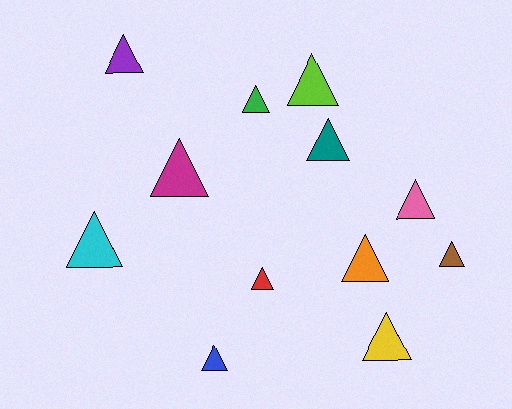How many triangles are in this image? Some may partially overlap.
There are 12 triangles.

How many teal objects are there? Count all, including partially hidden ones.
There is 1 teal object.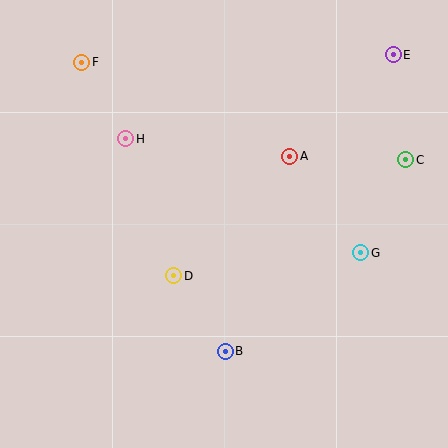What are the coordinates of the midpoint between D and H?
The midpoint between D and H is at (150, 207).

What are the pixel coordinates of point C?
Point C is at (406, 160).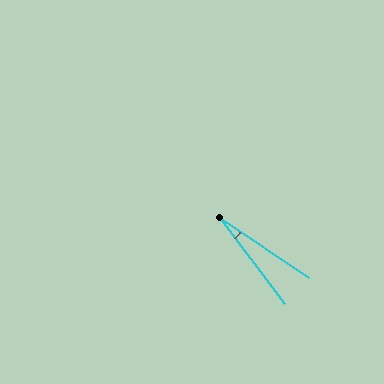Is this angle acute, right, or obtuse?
It is acute.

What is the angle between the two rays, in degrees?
Approximately 19 degrees.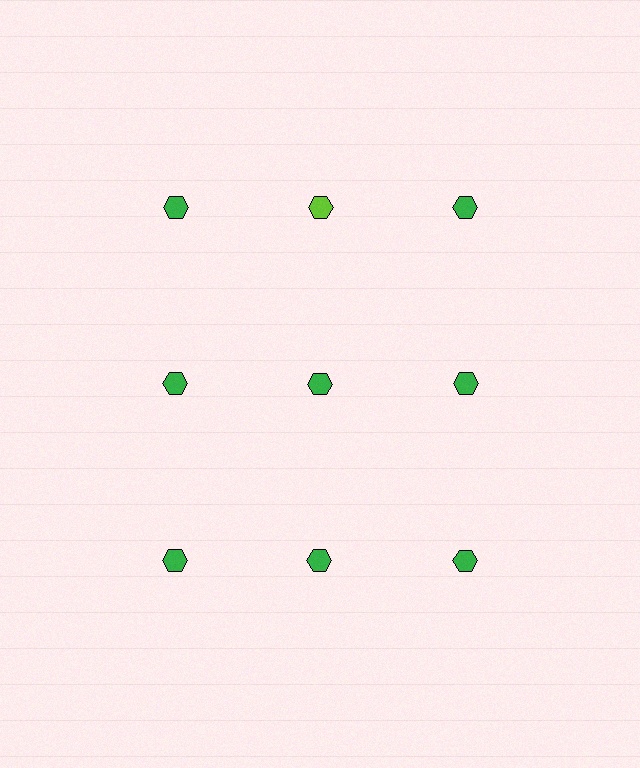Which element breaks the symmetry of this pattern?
The lime hexagon in the top row, second from left column breaks the symmetry. All other shapes are green hexagons.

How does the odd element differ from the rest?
It has a different color: lime instead of green.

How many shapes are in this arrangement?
There are 9 shapes arranged in a grid pattern.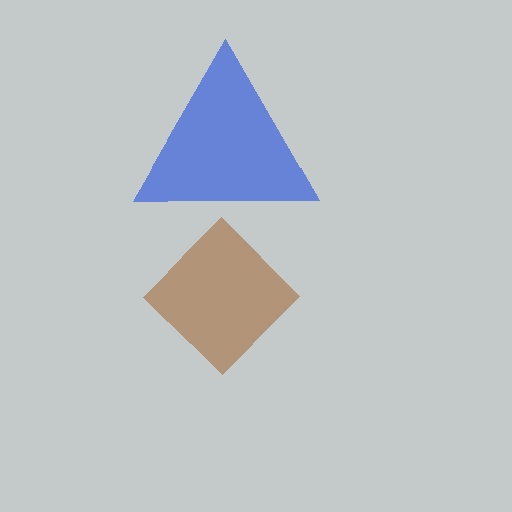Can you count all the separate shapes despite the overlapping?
Yes, there are 2 separate shapes.